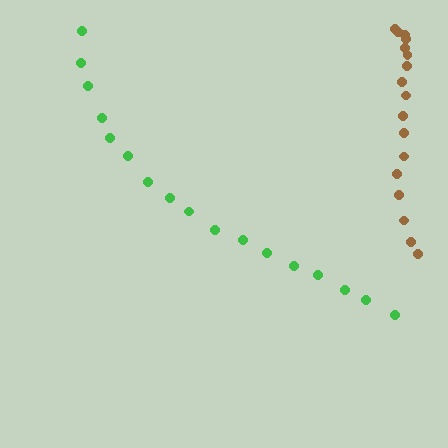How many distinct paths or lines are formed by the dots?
There are 2 distinct paths.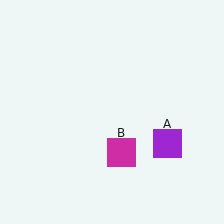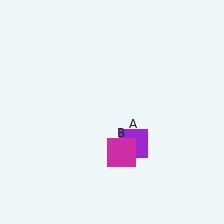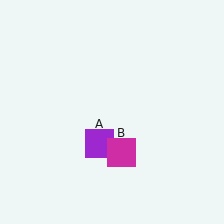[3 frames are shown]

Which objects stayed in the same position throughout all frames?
Magenta square (object B) remained stationary.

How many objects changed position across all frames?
1 object changed position: purple square (object A).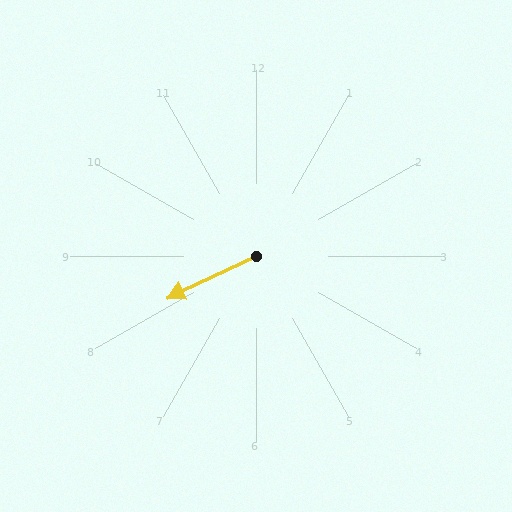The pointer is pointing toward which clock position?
Roughly 8 o'clock.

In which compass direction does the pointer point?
Southwest.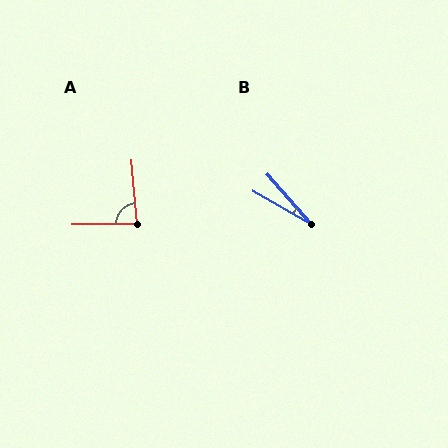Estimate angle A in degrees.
Approximately 85 degrees.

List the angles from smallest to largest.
B (19°), A (85°).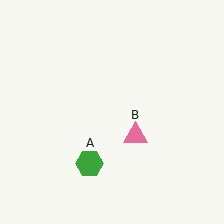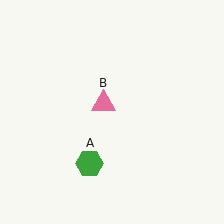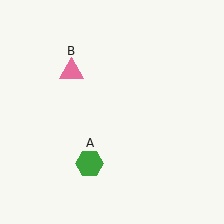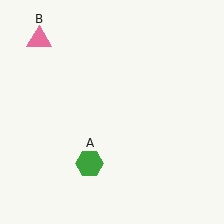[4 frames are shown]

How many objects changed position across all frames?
1 object changed position: pink triangle (object B).